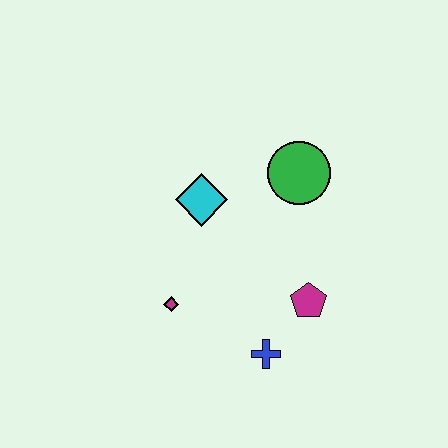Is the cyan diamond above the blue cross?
Yes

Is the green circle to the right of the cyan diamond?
Yes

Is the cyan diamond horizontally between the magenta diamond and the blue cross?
Yes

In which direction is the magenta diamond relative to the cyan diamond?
The magenta diamond is below the cyan diamond.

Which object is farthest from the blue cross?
The green circle is farthest from the blue cross.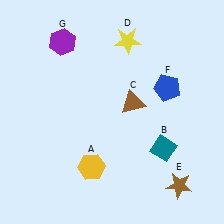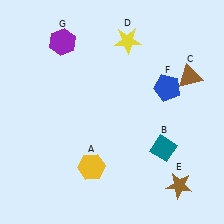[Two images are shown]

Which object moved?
The brown triangle (C) moved right.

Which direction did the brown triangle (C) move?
The brown triangle (C) moved right.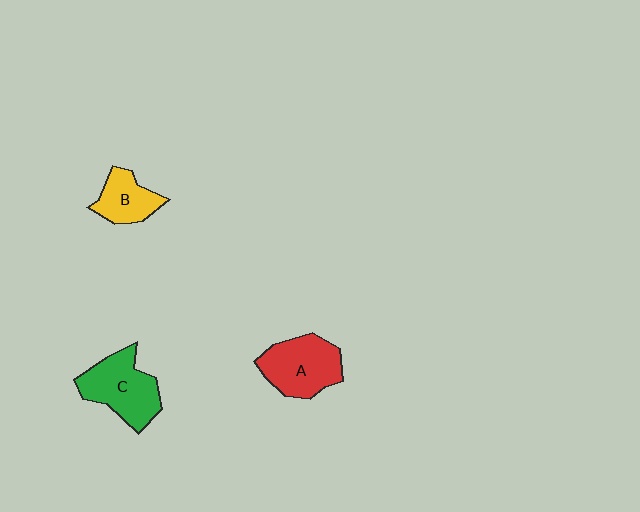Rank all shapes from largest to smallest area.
From largest to smallest: C (green), A (red), B (yellow).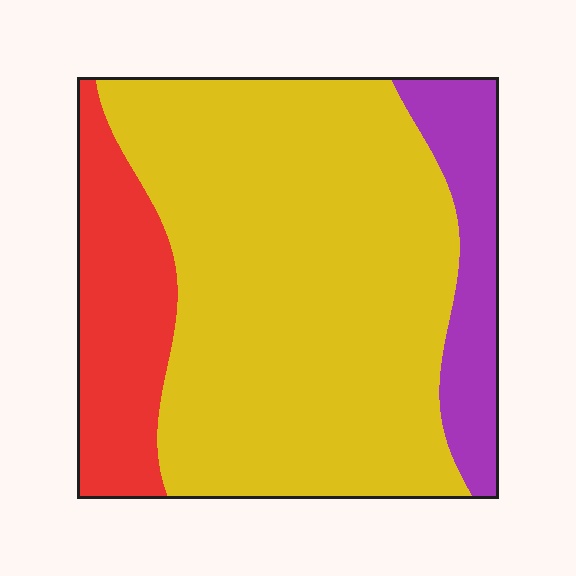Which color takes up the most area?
Yellow, at roughly 70%.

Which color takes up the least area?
Purple, at roughly 15%.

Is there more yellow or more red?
Yellow.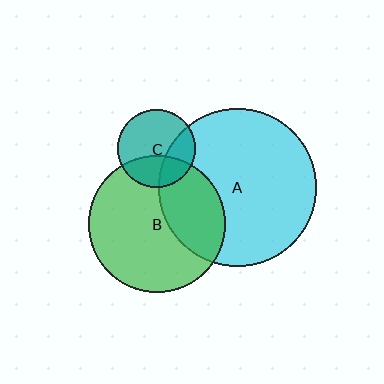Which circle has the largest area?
Circle A (cyan).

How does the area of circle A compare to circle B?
Approximately 1.3 times.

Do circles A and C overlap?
Yes.